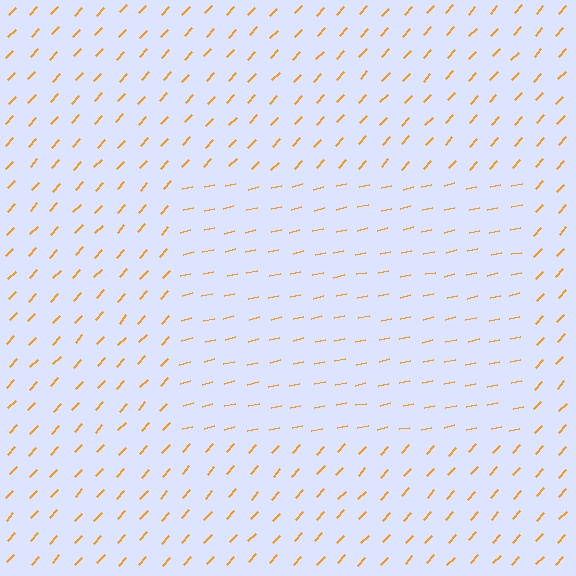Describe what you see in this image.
The image is filled with small orange line segments. A rectangle region in the image has lines oriented differently from the surrounding lines, creating a visible texture boundary.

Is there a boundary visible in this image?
Yes, there is a texture boundary formed by a change in line orientation.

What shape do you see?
I see a rectangle.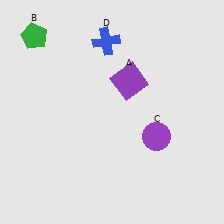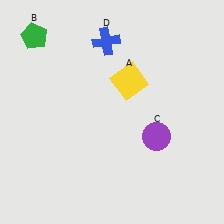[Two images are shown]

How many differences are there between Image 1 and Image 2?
There is 1 difference between the two images.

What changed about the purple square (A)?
In Image 1, A is purple. In Image 2, it changed to yellow.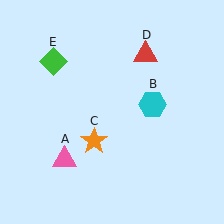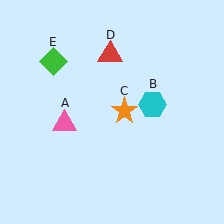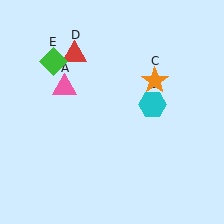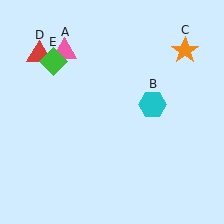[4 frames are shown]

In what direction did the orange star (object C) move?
The orange star (object C) moved up and to the right.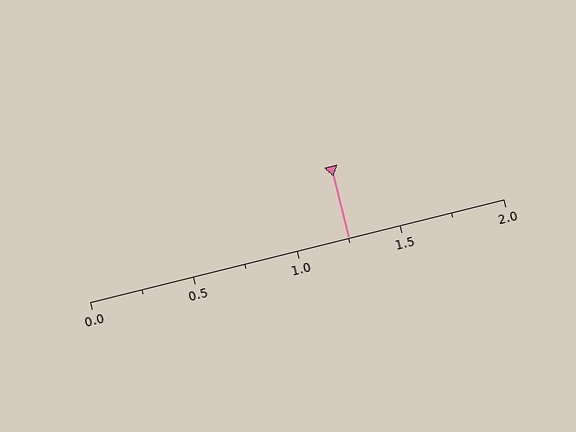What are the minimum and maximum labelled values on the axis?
The axis runs from 0.0 to 2.0.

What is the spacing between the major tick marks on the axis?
The major ticks are spaced 0.5 apart.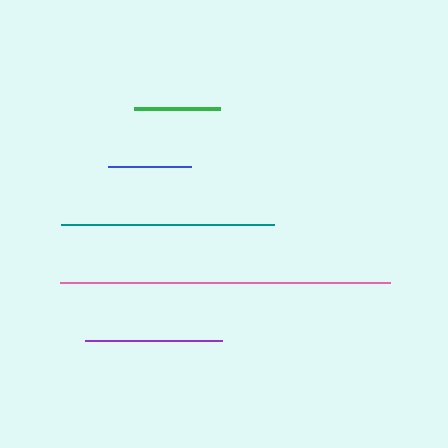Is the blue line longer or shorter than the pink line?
The pink line is longer than the blue line.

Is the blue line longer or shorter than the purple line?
The purple line is longer than the blue line.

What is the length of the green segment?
The green segment is approximately 87 pixels long.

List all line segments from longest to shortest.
From longest to shortest: pink, teal, purple, green, blue.